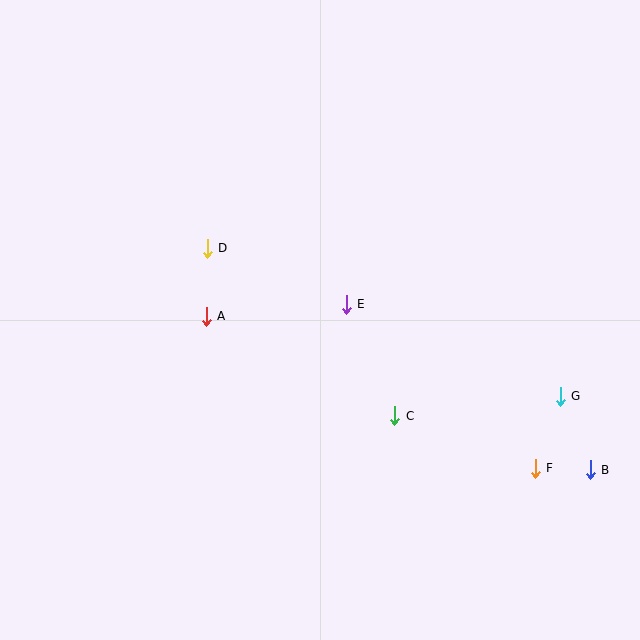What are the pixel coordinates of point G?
Point G is at (560, 396).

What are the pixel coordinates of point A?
Point A is at (206, 316).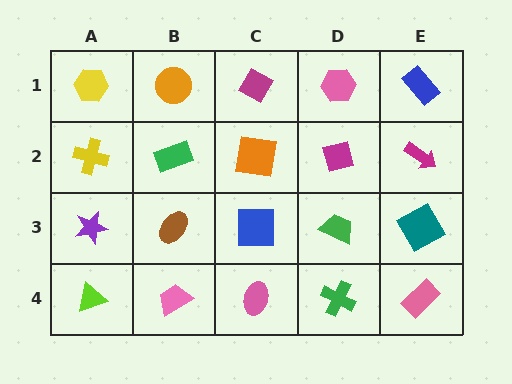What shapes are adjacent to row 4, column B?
A brown ellipse (row 3, column B), a lime triangle (row 4, column A), a pink ellipse (row 4, column C).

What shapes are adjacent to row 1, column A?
A yellow cross (row 2, column A), an orange circle (row 1, column B).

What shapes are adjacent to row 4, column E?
A teal square (row 3, column E), a green cross (row 4, column D).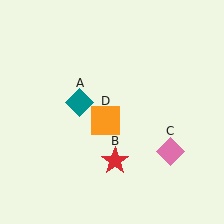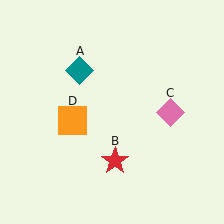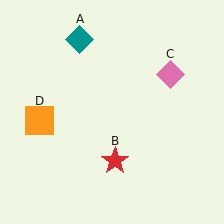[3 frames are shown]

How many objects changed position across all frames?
3 objects changed position: teal diamond (object A), pink diamond (object C), orange square (object D).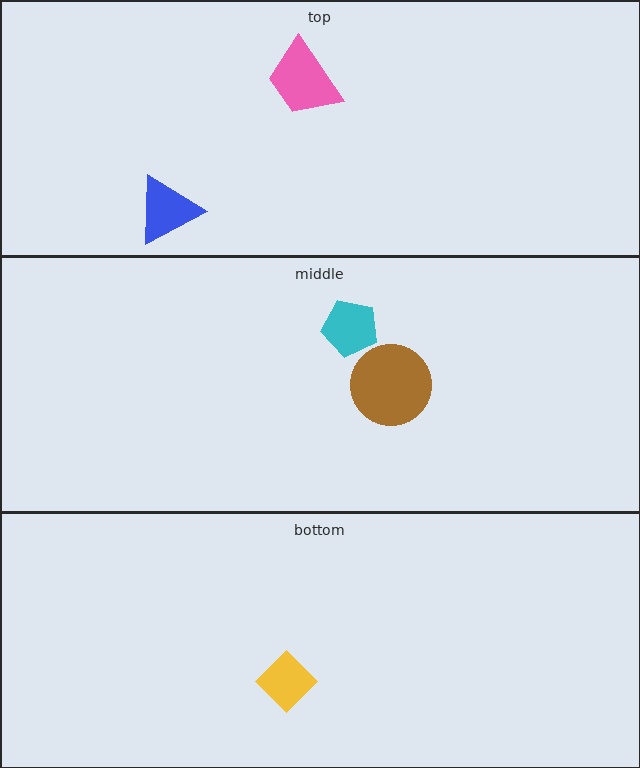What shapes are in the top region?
The blue triangle, the pink trapezoid.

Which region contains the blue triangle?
The top region.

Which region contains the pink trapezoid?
The top region.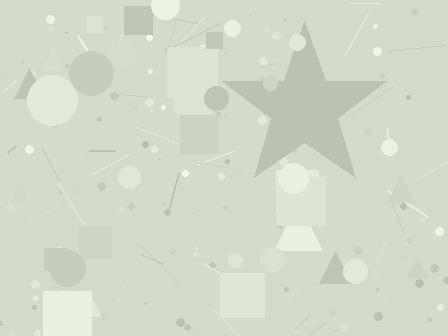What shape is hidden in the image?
A star is hidden in the image.